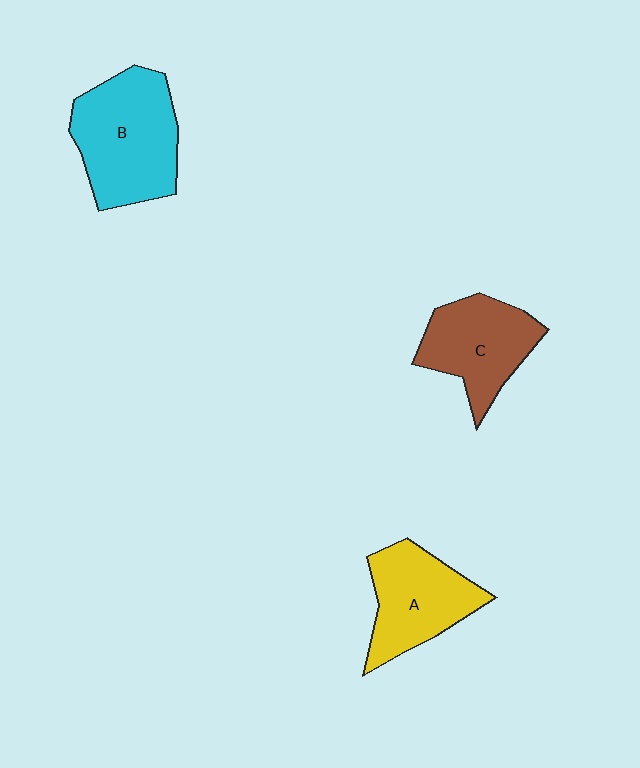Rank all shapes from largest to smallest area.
From largest to smallest: B (cyan), A (yellow), C (brown).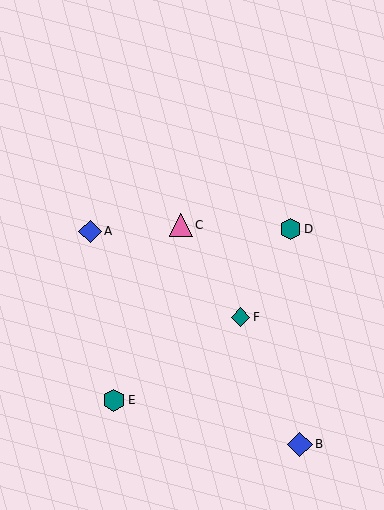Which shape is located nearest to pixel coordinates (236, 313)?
The teal diamond (labeled F) at (240, 317) is nearest to that location.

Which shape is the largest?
The blue diamond (labeled B) is the largest.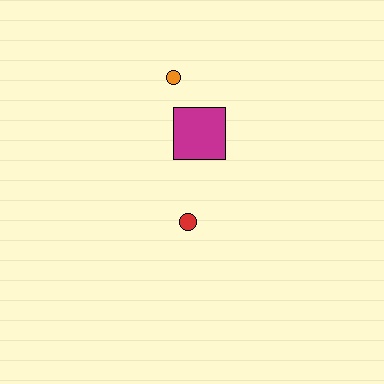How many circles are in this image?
There are 2 circles.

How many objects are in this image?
There are 3 objects.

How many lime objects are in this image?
There are no lime objects.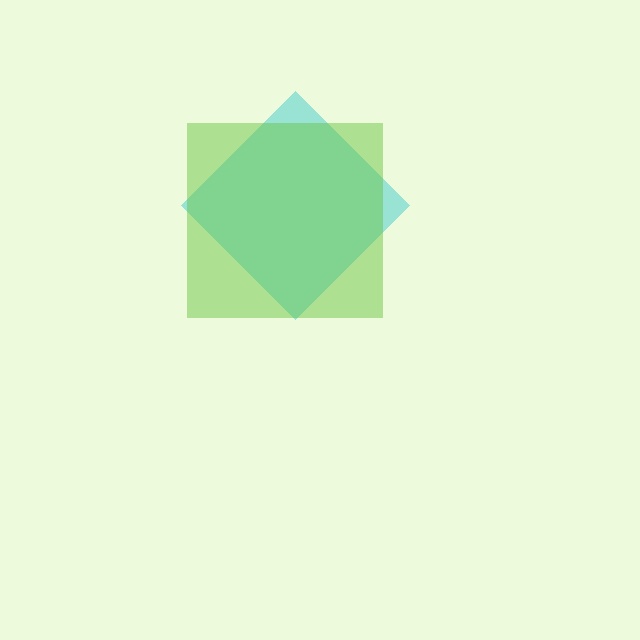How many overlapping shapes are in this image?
There are 2 overlapping shapes in the image.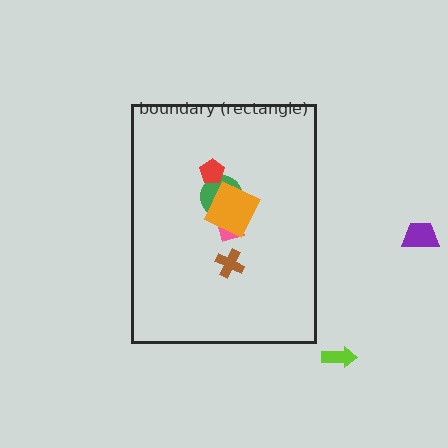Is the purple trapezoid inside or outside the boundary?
Outside.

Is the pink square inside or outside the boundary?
Inside.